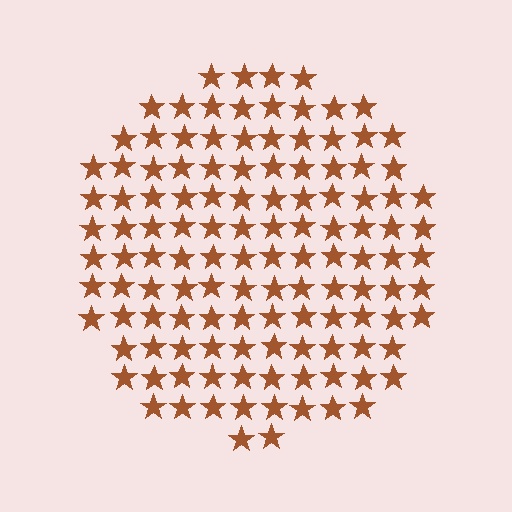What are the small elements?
The small elements are stars.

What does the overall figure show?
The overall figure shows a circle.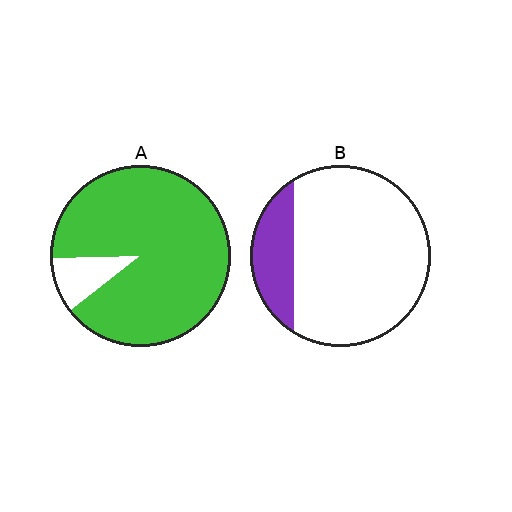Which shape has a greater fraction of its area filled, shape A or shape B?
Shape A.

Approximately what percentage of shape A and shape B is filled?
A is approximately 90% and B is approximately 20%.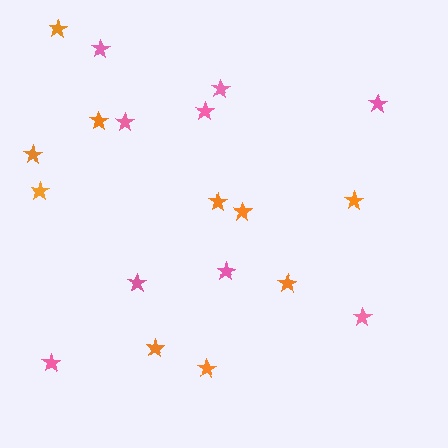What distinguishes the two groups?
There are 2 groups: one group of pink stars (9) and one group of orange stars (10).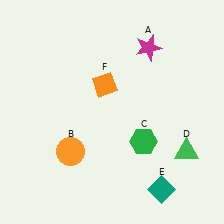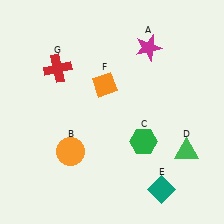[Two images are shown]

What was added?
A red cross (G) was added in Image 2.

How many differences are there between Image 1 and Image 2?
There is 1 difference between the two images.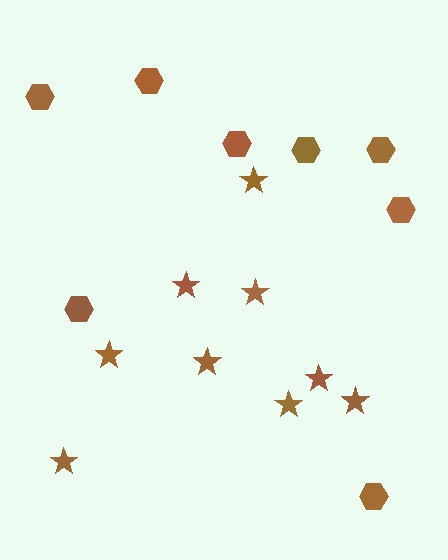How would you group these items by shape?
There are 2 groups: one group of stars (9) and one group of hexagons (8).